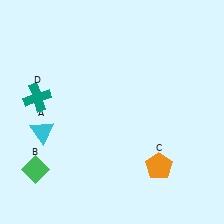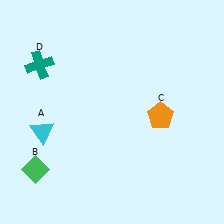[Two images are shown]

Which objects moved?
The objects that moved are: the orange pentagon (C), the teal cross (D).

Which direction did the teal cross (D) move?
The teal cross (D) moved up.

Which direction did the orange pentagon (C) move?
The orange pentagon (C) moved up.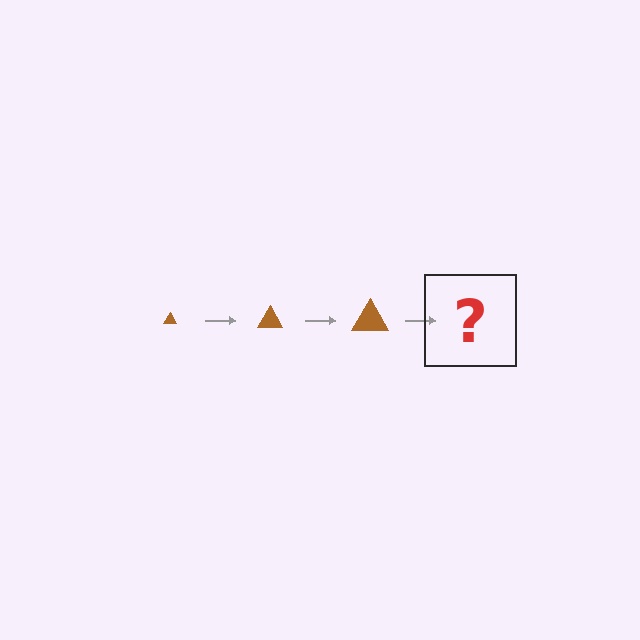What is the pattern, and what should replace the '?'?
The pattern is that the triangle gets progressively larger each step. The '?' should be a brown triangle, larger than the previous one.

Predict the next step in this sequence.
The next step is a brown triangle, larger than the previous one.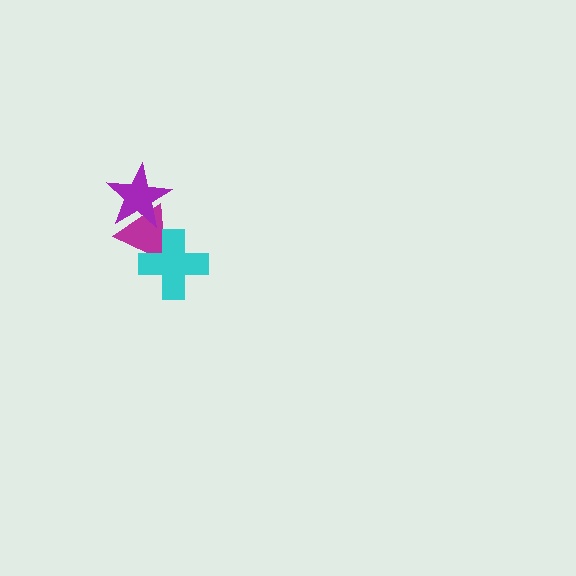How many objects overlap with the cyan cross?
1 object overlaps with the cyan cross.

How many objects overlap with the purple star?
1 object overlaps with the purple star.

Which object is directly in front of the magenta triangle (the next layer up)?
The cyan cross is directly in front of the magenta triangle.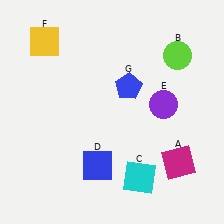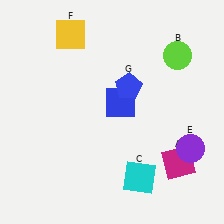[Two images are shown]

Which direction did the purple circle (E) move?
The purple circle (E) moved down.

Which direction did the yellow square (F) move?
The yellow square (F) moved right.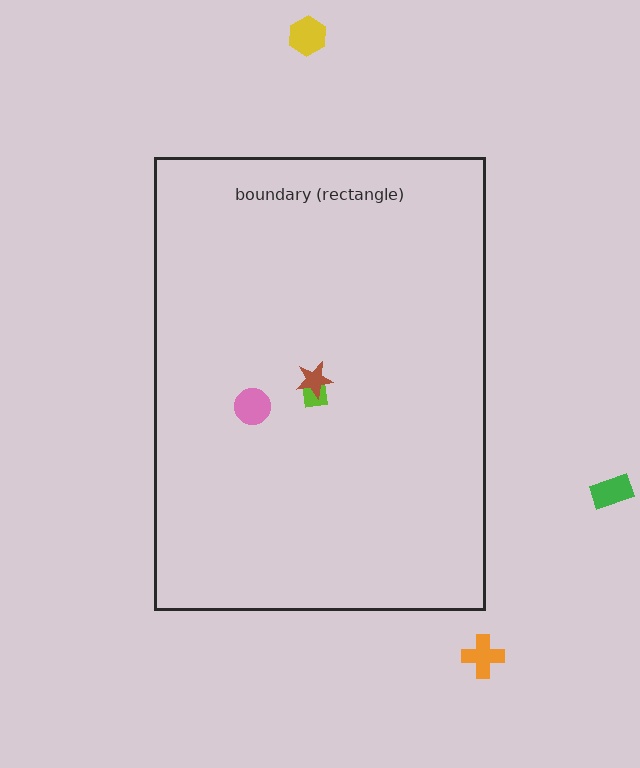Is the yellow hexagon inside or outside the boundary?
Outside.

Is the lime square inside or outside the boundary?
Inside.